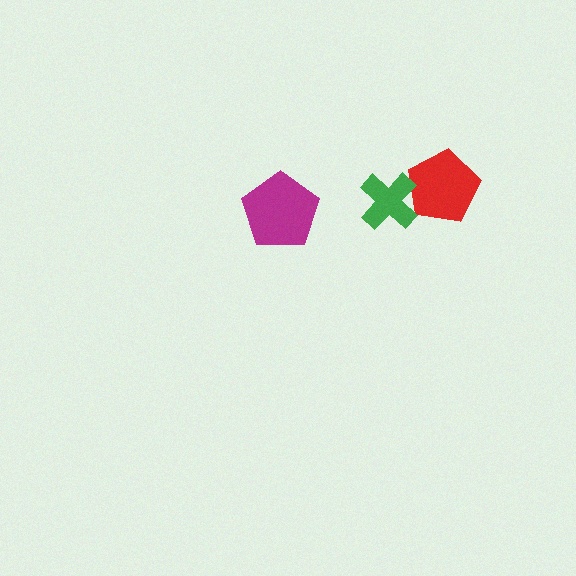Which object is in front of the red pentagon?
The green cross is in front of the red pentagon.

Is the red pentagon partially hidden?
Yes, it is partially covered by another shape.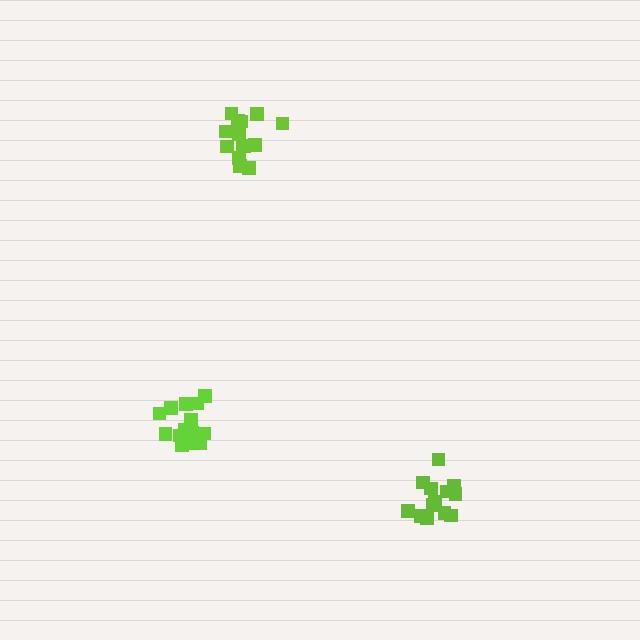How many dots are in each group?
Group 1: 13 dots, Group 2: 14 dots, Group 3: 15 dots (42 total).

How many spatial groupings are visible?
There are 3 spatial groupings.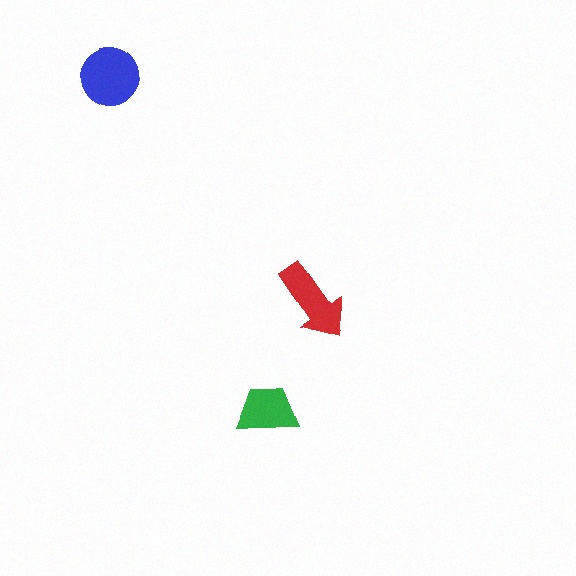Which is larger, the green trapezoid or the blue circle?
The blue circle.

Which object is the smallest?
The green trapezoid.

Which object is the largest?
The blue circle.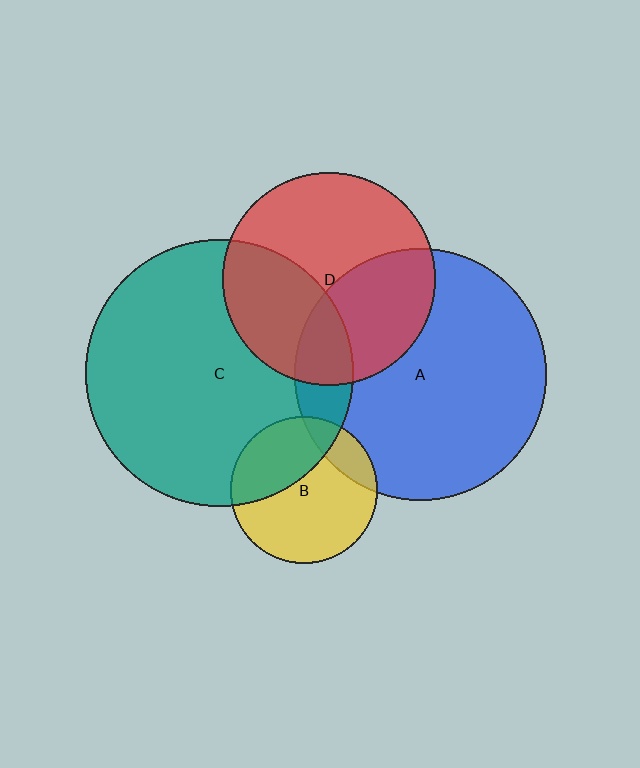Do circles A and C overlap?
Yes.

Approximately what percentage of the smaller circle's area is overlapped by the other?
Approximately 15%.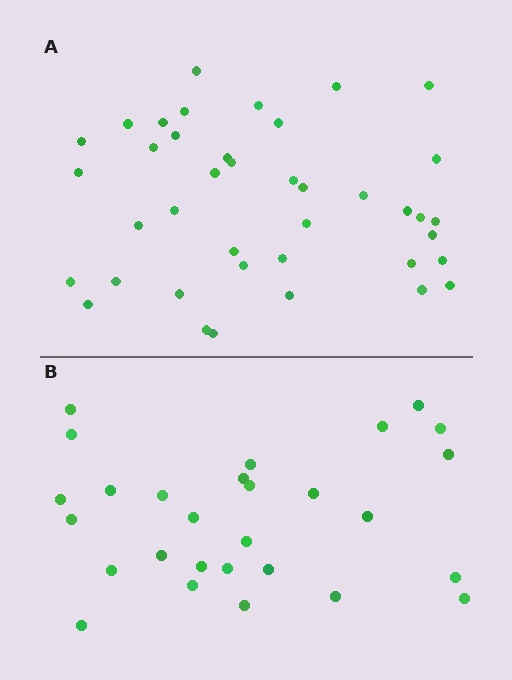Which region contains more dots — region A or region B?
Region A (the top region) has more dots.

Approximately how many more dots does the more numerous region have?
Region A has roughly 12 or so more dots than region B.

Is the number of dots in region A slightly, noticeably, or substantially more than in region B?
Region A has noticeably more, but not dramatically so. The ratio is roughly 1.4 to 1.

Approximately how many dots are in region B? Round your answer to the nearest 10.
About 30 dots. (The exact count is 28, which rounds to 30.)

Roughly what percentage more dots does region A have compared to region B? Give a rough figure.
About 45% more.